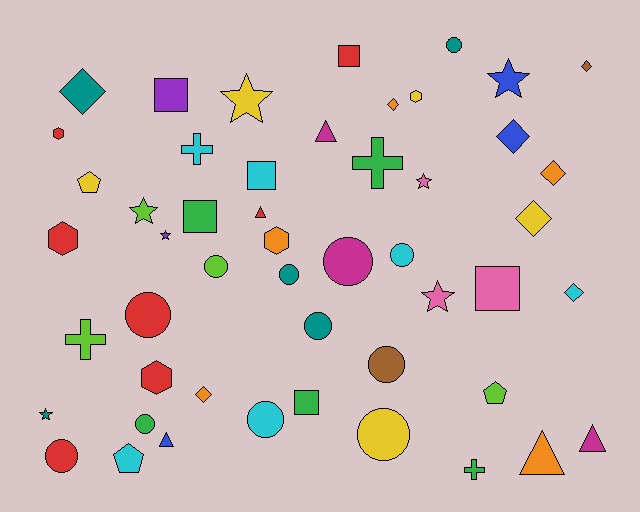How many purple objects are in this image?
There are 2 purple objects.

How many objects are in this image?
There are 50 objects.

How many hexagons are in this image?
There are 5 hexagons.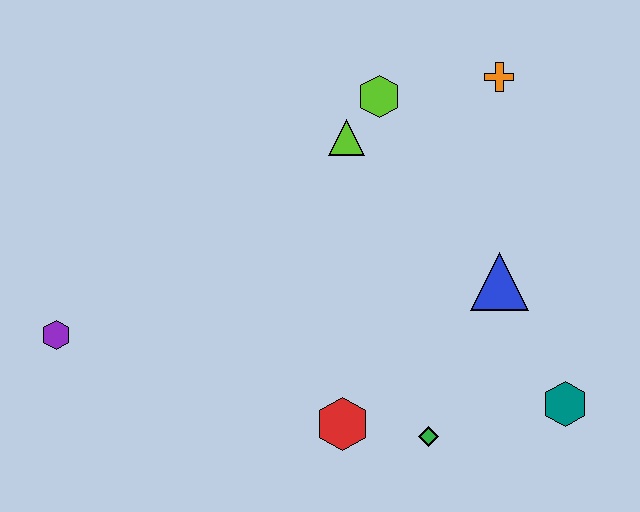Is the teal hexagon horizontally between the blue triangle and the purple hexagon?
No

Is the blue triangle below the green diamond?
No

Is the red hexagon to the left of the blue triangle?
Yes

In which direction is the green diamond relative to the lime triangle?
The green diamond is below the lime triangle.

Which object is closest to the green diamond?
The red hexagon is closest to the green diamond.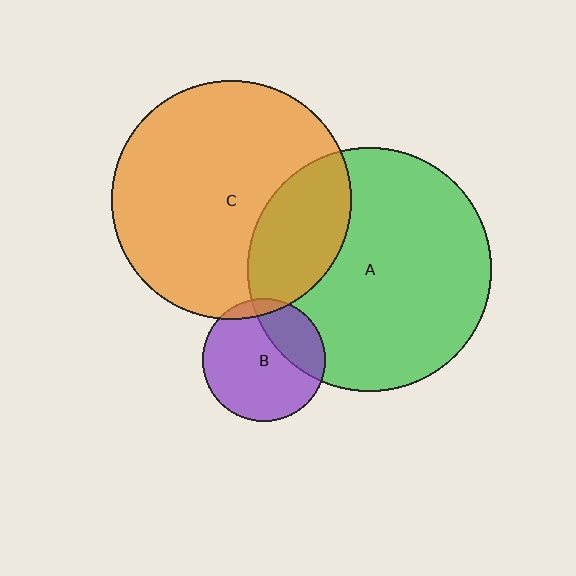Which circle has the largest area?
Circle A (green).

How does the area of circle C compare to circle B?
Approximately 3.8 times.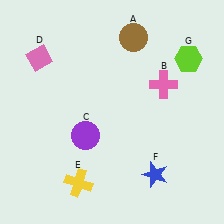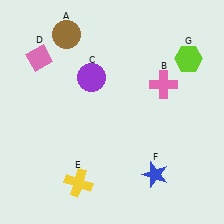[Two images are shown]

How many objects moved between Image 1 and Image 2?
2 objects moved between the two images.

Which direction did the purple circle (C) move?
The purple circle (C) moved up.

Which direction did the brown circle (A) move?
The brown circle (A) moved left.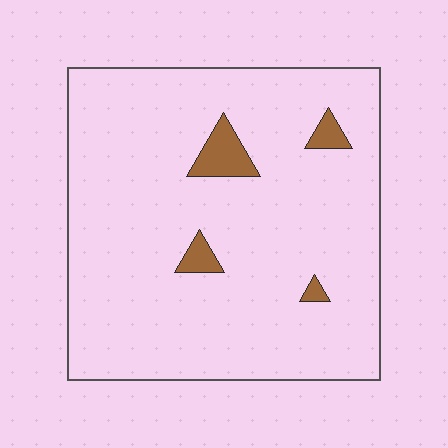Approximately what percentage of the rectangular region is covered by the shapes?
Approximately 5%.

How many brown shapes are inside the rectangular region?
4.